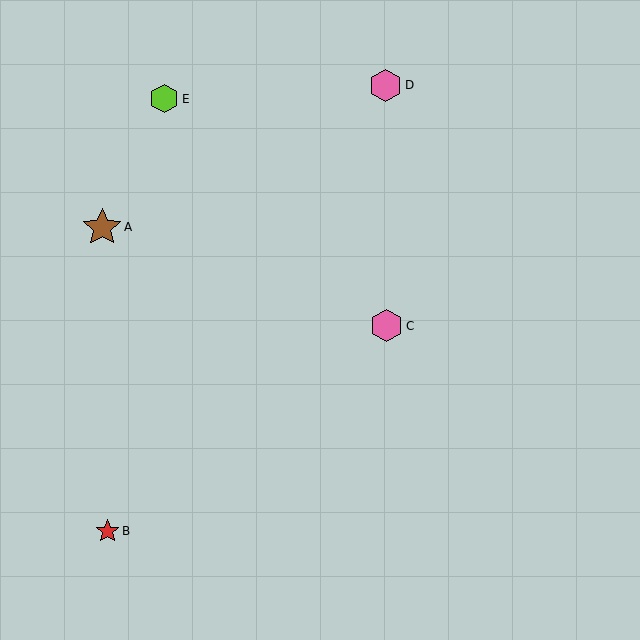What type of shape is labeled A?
Shape A is a brown star.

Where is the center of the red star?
The center of the red star is at (108, 531).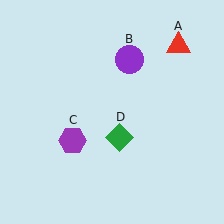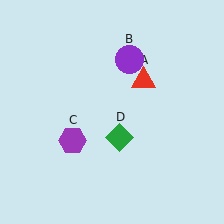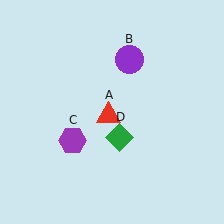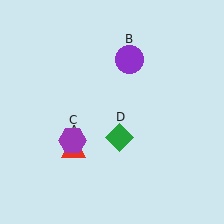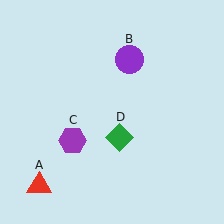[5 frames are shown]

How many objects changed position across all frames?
1 object changed position: red triangle (object A).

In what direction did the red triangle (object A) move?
The red triangle (object A) moved down and to the left.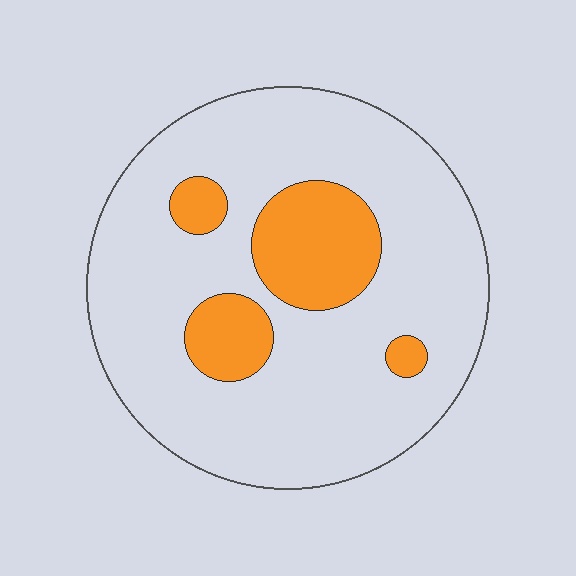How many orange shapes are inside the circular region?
4.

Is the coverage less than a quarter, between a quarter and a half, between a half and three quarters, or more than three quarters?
Less than a quarter.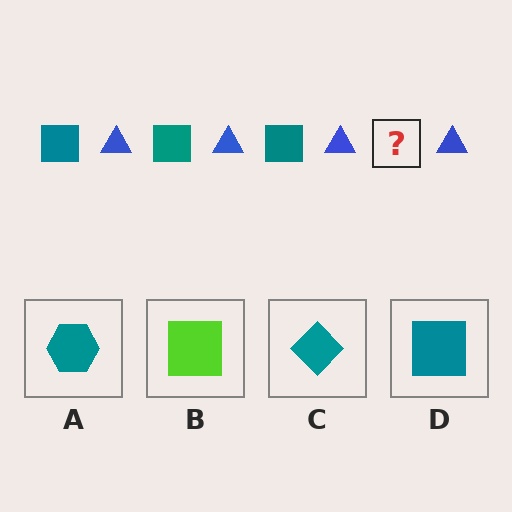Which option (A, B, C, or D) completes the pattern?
D.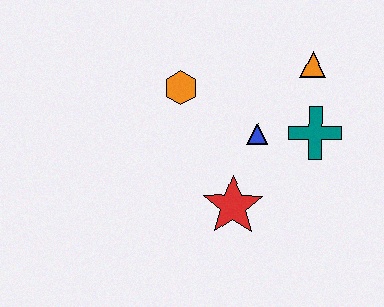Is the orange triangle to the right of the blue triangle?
Yes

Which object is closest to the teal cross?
The blue triangle is closest to the teal cross.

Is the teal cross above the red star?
Yes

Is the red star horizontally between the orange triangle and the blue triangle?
No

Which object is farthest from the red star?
The orange triangle is farthest from the red star.